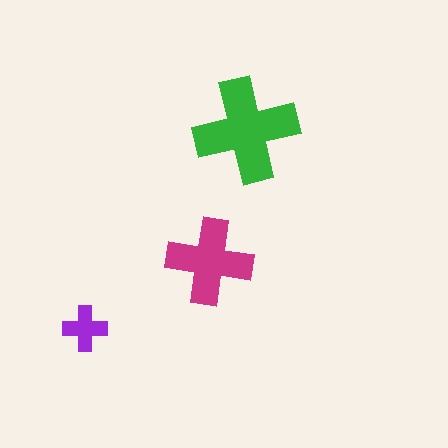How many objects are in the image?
There are 3 objects in the image.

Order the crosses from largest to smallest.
the green one, the magenta one, the purple one.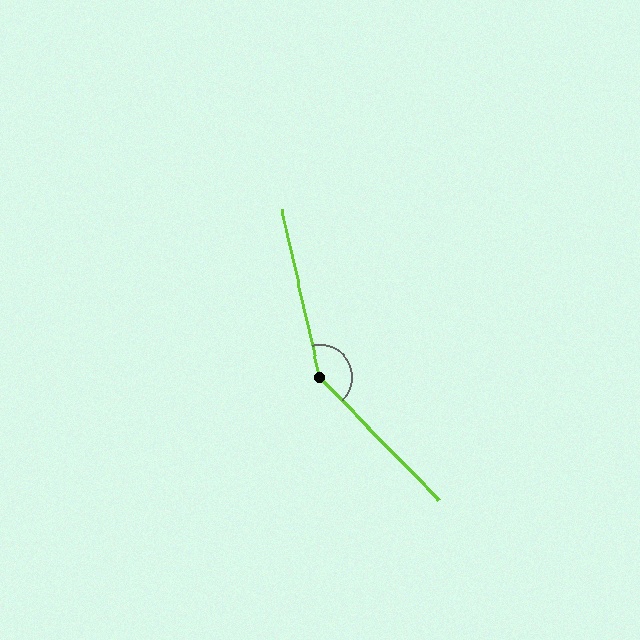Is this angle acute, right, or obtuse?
It is obtuse.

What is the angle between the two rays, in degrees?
Approximately 148 degrees.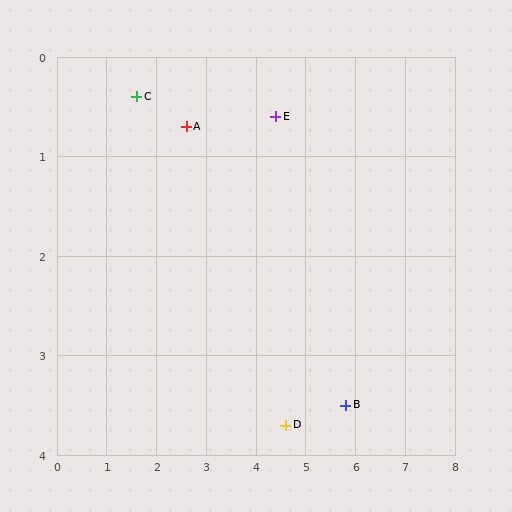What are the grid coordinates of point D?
Point D is at approximately (4.6, 3.7).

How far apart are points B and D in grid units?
Points B and D are about 1.2 grid units apart.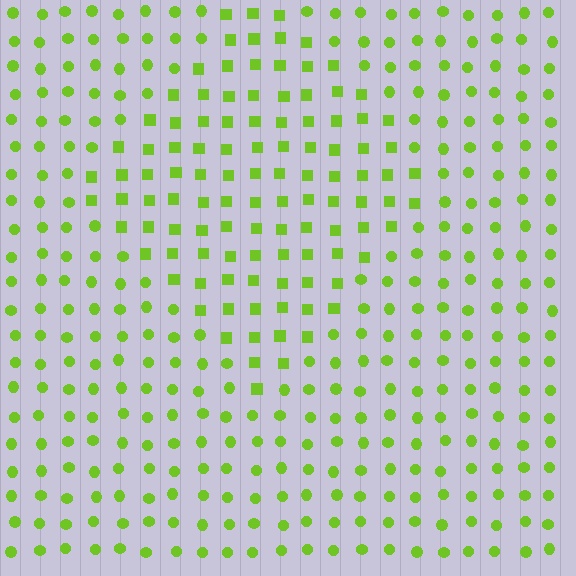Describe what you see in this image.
The image is filled with small lime elements arranged in a uniform grid. A diamond-shaped region contains squares, while the surrounding area contains circles. The boundary is defined purely by the change in element shape.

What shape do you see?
I see a diamond.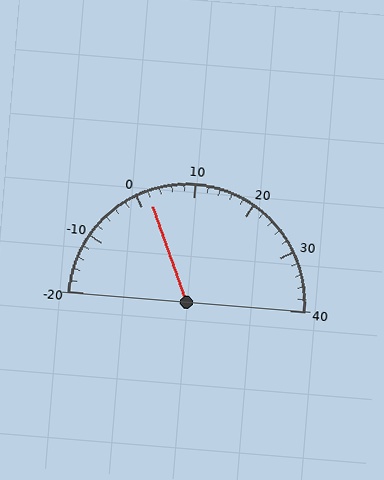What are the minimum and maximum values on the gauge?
The gauge ranges from -20 to 40.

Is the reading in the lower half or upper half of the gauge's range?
The reading is in the lower half of the range (-20 to 40).